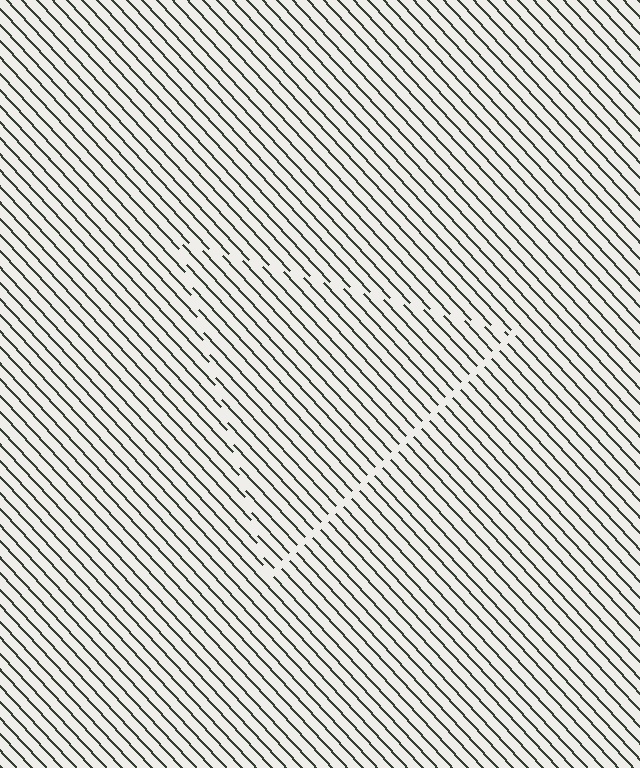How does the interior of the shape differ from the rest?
The interior of the shape contains the same grating, shifted by half a period — the contour is defined by the phase discontinuity where line-ends from the inner and outer gratings abut.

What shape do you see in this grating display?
An illusory triangle. The interior of the shape contains the same grating, shifted by half a period — the contour is defined by the phase discontinuity where line-ends from the inner and outer gratings abut.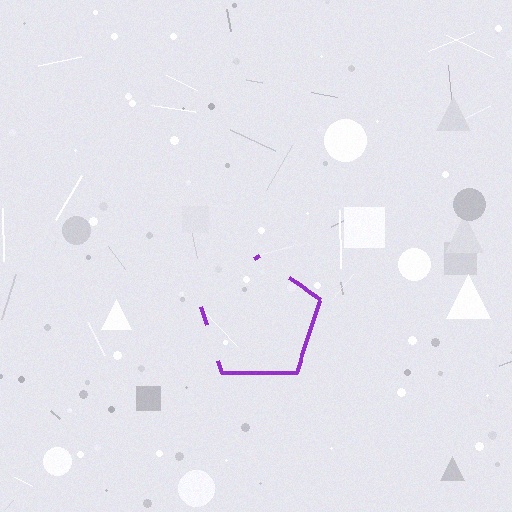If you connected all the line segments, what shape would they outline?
They would outline a pentagon.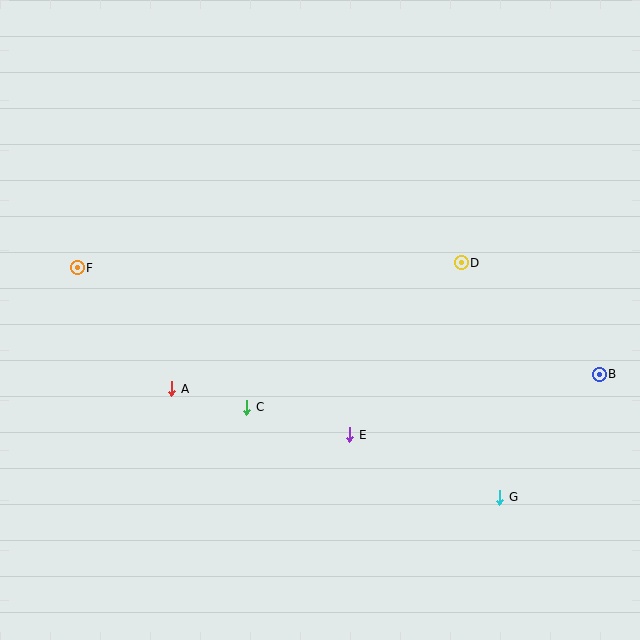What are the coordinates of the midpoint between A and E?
The midpoint between A and E is at (261, 412).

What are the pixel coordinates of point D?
Point D is at (461, 263).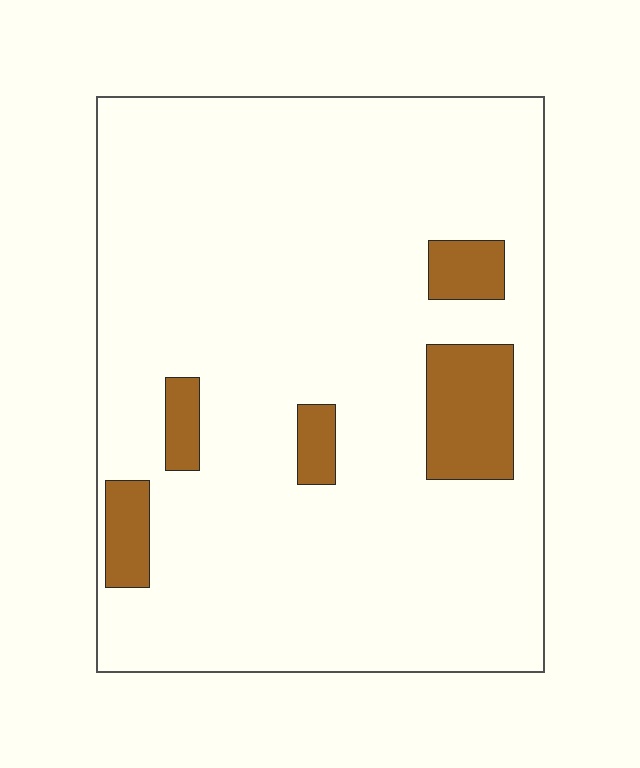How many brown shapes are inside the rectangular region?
5.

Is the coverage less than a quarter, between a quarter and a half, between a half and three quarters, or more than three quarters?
Less than a quarter.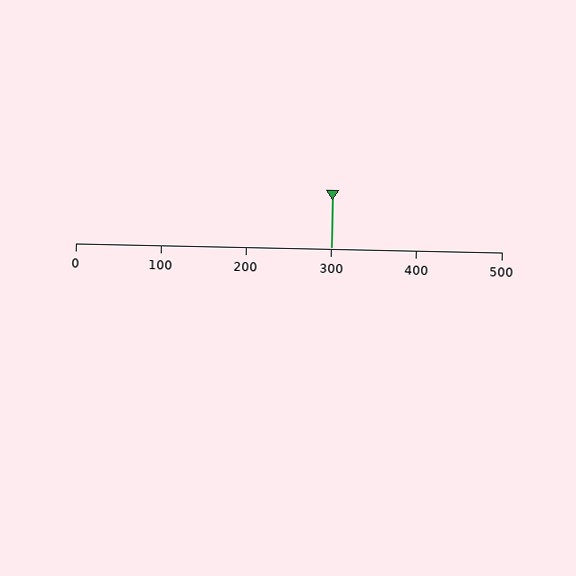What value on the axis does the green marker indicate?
The marker indicates approximately 300.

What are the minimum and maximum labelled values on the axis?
The axis runs from 0 to 500.